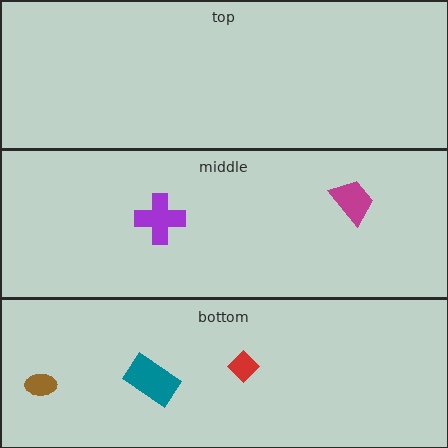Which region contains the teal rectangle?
The bottom region.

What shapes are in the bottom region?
The red diamond, the teal rectangle, the brown ellipse.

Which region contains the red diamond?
The bottom region.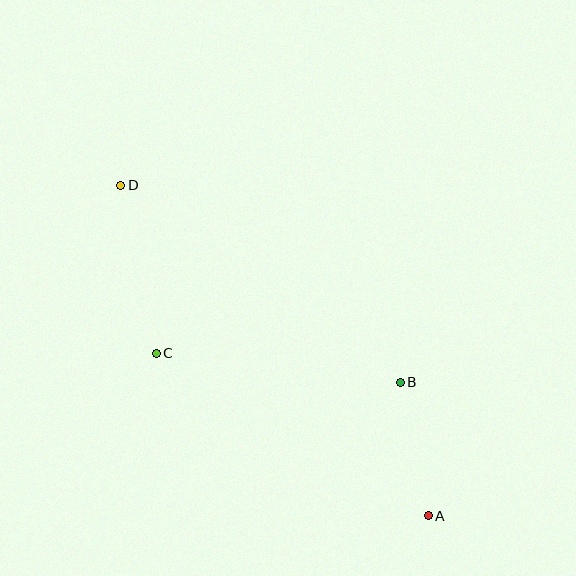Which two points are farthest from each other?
Points A and D are farthest from each other.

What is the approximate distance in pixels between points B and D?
The distance between B and D is approximately 342 pixels.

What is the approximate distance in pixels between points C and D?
The distance between C and D is approximately 172 pixels.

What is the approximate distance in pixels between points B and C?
The distance between B and C is approximately 246 pixels.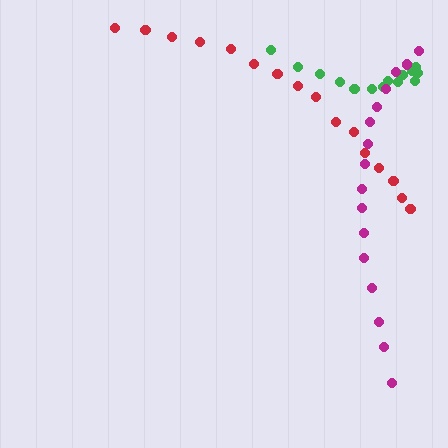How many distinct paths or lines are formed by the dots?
There are 3 distinct paths.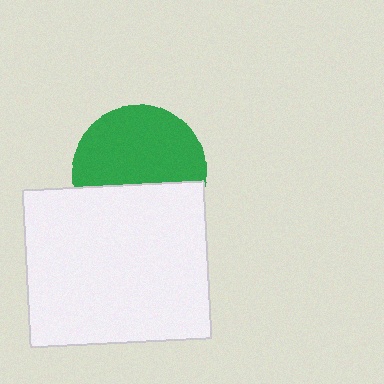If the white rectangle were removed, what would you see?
You would see the complete green circle.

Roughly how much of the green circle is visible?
About half of it is visible (roughly 61%).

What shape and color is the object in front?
The object in front is a white rectangle.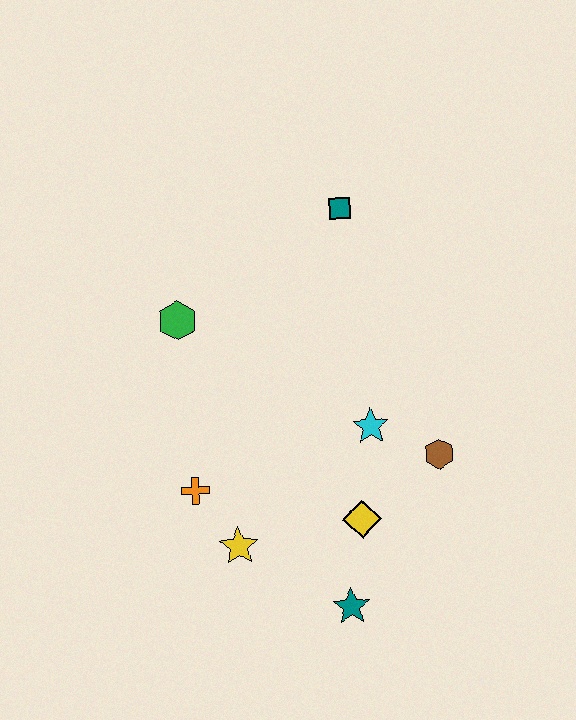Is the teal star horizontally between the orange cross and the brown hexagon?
Yes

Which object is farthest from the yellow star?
The teal square is farthest from the yellow star.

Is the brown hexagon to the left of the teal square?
No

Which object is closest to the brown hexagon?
The cyan star is closest to the brown hexagon.